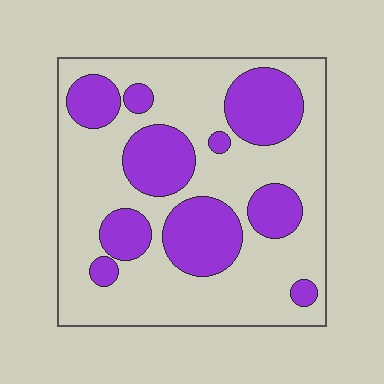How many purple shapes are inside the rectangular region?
10.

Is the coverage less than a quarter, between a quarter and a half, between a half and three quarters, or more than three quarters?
Between a quarter and a half.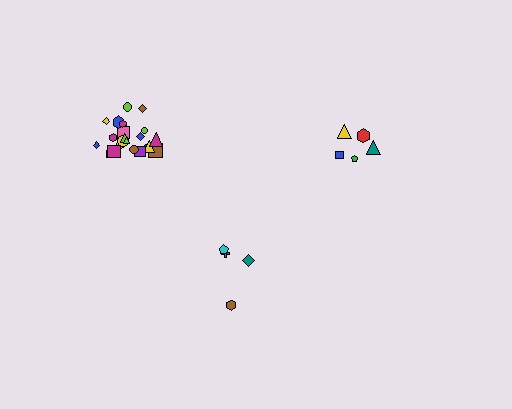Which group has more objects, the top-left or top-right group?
The top-left group.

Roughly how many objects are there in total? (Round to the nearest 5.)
Roughly 30 objects in total.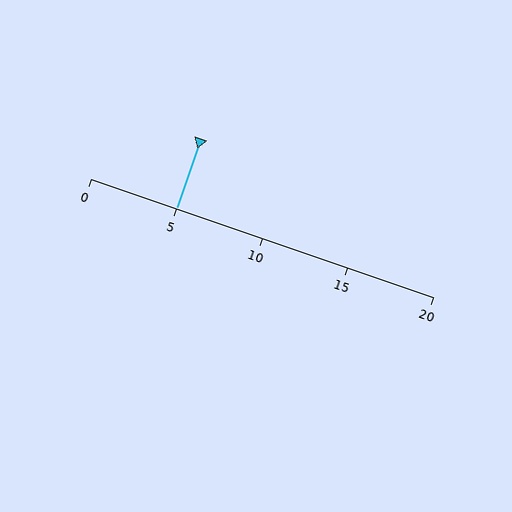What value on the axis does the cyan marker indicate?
The marker indicates approximately 5.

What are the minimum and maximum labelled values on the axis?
The axis runs from 0 to 20.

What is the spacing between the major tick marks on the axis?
The major ticks are spaced 5 apart.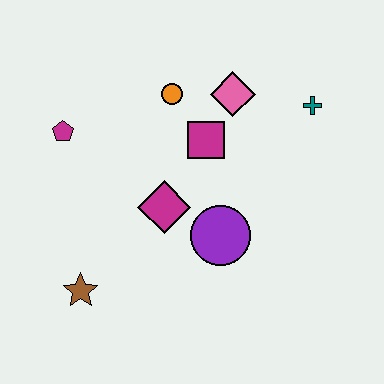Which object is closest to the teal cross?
The pink diamond is closest to the teal cross.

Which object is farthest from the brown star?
The teal cross is farthest from the brown star.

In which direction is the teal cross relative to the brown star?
The teal cross is to the right of the brown star.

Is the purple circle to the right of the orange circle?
Yes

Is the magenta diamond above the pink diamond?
No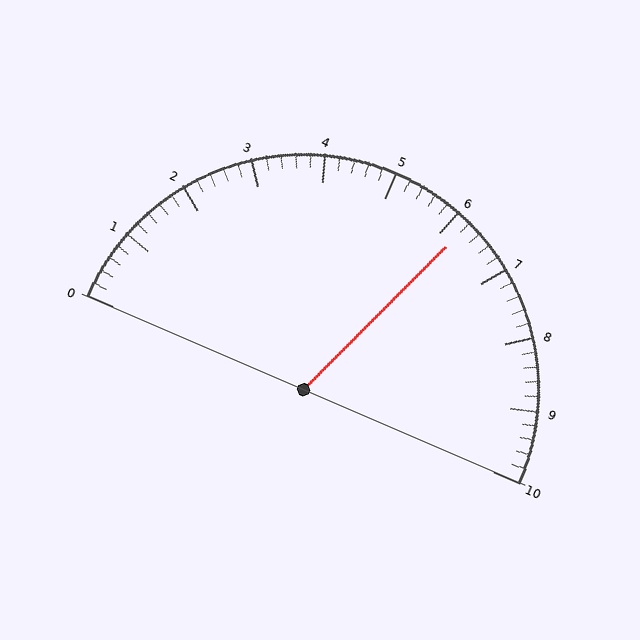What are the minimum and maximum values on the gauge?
The gauge ranges from 0 to 10.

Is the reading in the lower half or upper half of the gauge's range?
The reading is in the upper half of the range (0 to 10).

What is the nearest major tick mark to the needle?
The nearest major tick mark is 6.